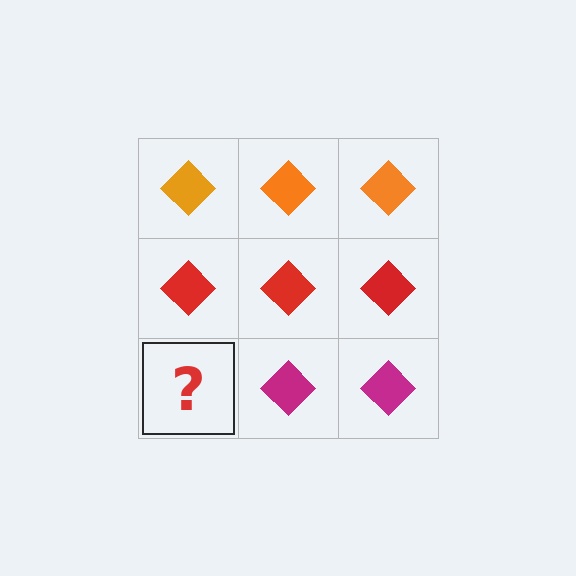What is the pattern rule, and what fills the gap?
The rule is that each row has a consistent color. The gap should be filled with a magenta diamond.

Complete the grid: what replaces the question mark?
The question mark should be replaced with a magenta diamond.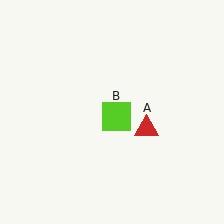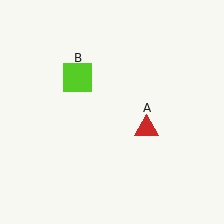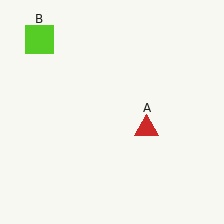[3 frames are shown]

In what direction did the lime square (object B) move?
The lime square (object B) moved up and to the left.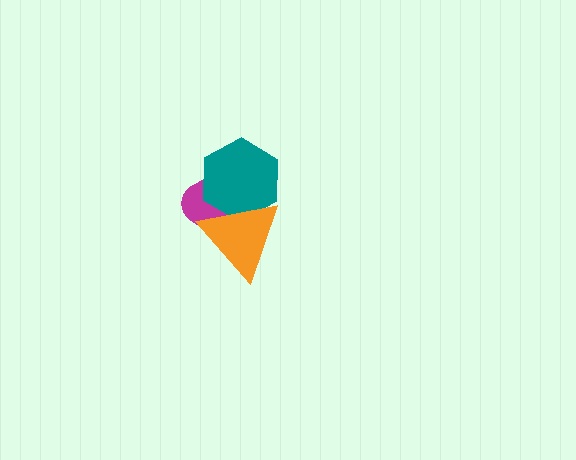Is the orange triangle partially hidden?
No, no other shape covers it.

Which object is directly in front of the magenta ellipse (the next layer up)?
The teal hexagon is directly in front of the magenta ellipse.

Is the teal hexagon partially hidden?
Yes, it is partially covered by another shape.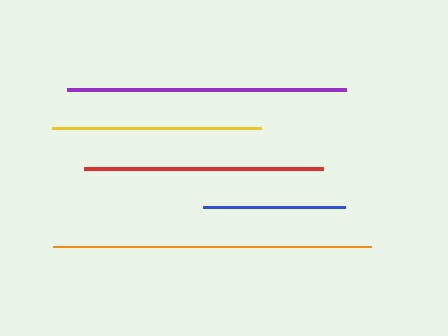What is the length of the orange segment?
The orange segment is approximately 317 pixels long.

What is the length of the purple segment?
The purple segment is approximately 279 pixels long.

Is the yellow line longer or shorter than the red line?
The red line is longer than the yellow line.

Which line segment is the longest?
The orange line is the longest at approximately 317 pixels.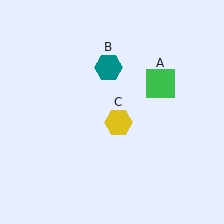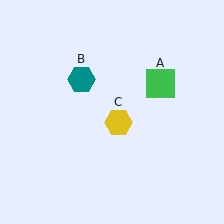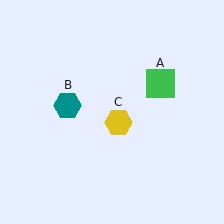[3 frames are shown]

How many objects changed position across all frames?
1 object changed position: teal hexagon (object B).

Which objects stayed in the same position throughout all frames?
Green square (object A) and yellow hexagon (object C) remained stationary.